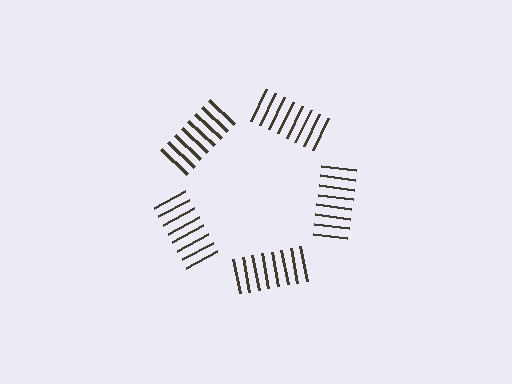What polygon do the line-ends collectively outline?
An illusory pentagon — the line segments terminate on its edges but no continuous stroke is drawn.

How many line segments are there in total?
40 — 8 along each of the 5 edges.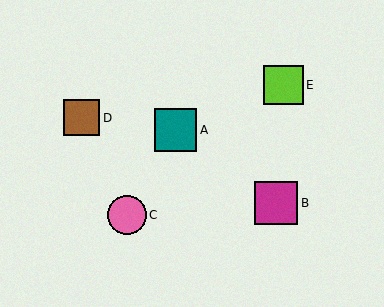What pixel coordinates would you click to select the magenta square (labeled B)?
Click at (276, 203) to select the magenta square B.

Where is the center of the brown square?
The center of the brown square is at (82, 118).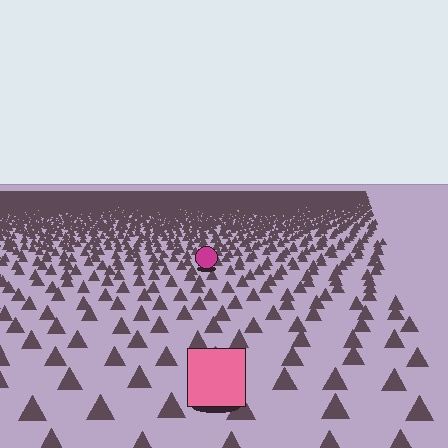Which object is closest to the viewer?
The pink square is closest. The texture marks near it are larger and more spread out.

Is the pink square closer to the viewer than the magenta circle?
Yes. The pink square is closer — you can tell from the texture gradient: the ground texture is coarser near it.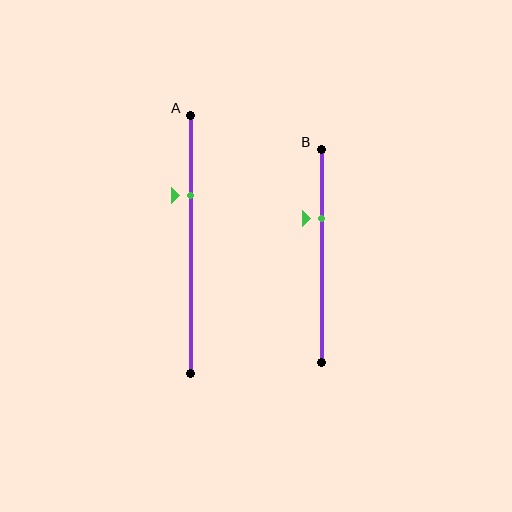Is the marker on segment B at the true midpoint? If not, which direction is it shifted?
No, the marker on segment B is shifted upward by about 18% of the segment length.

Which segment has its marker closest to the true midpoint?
Segment B has its marker closest to the true midpoint.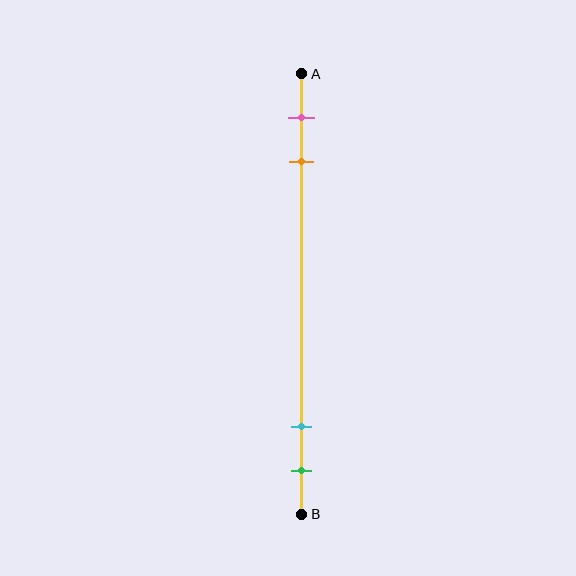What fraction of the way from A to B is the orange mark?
The orange mark is approximately 20% (0.2) of the way from A to B.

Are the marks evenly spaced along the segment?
No, the marks are not evenly spaced.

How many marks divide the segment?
There are 4 marks dividing the segment.